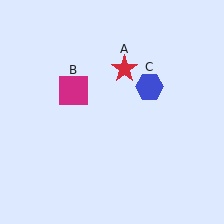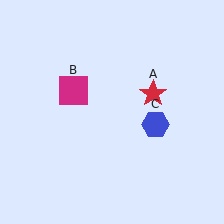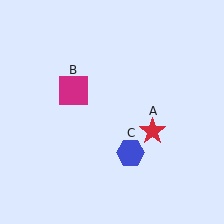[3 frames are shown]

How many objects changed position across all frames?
2 objects changed position: red star (object A), blue hexagon (object C).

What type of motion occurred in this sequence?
The red star (object A), blue hexagon (object C) rotated clockwise around the center of the scene.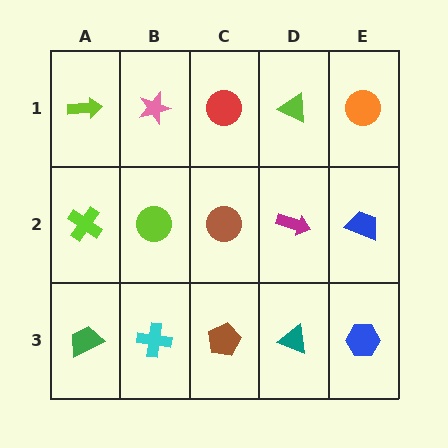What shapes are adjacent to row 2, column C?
A red circle (row 1, column C), a brown pentagon (row 3, column C), a lime circle (row 2, column B), a magenta arrow (row 2, column D).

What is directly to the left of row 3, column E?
A teal triangle.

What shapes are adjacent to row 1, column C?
A brown circle (row 2, column C), a pink star (row 1, column B), a lime triangle (row 1, column D).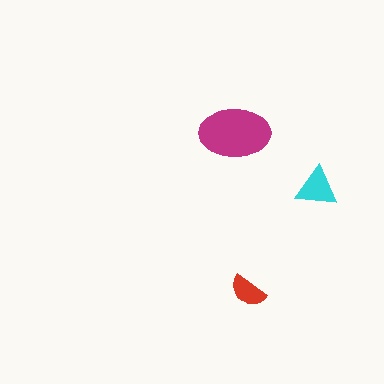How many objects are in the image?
There are 3 objects in the image.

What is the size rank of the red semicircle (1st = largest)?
3rd.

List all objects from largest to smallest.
The magenta ellipse, the cyan triangle, the red semicircle.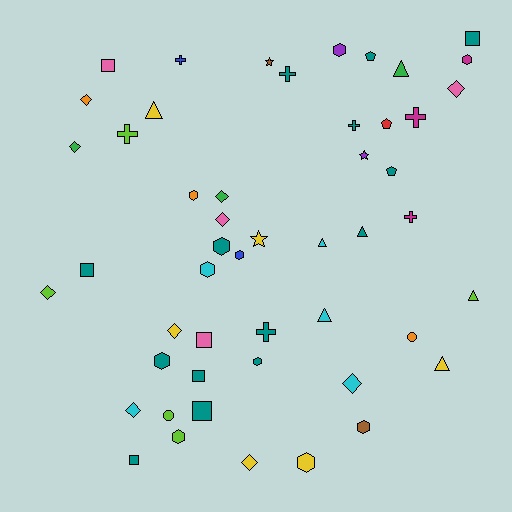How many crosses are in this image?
There are 7 crosses.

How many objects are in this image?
There are 50 objects.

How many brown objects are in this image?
There are 2 brown objects.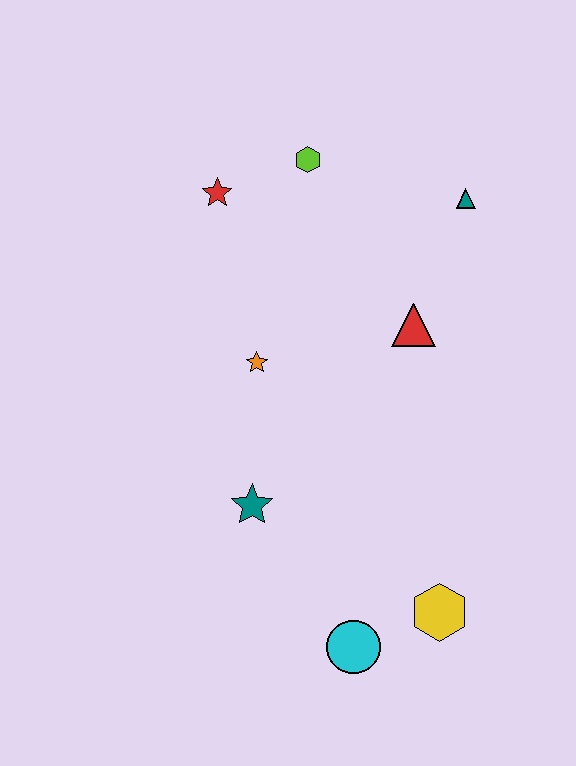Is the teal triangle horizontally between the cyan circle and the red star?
No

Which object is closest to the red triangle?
The teal triangle is closest to the red triangle.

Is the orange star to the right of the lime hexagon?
No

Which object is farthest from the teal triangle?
The cyan circle is farthest from the teal triangle.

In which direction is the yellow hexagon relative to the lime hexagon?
The yellow hexagon is below the lime hexagon.